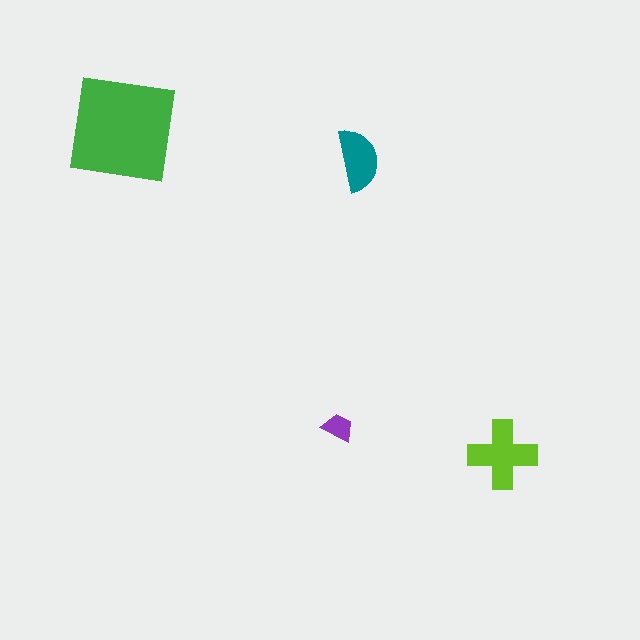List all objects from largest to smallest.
The green square, the lime cross, the teal semicircle, the purple trapezoid.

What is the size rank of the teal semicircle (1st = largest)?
3rd.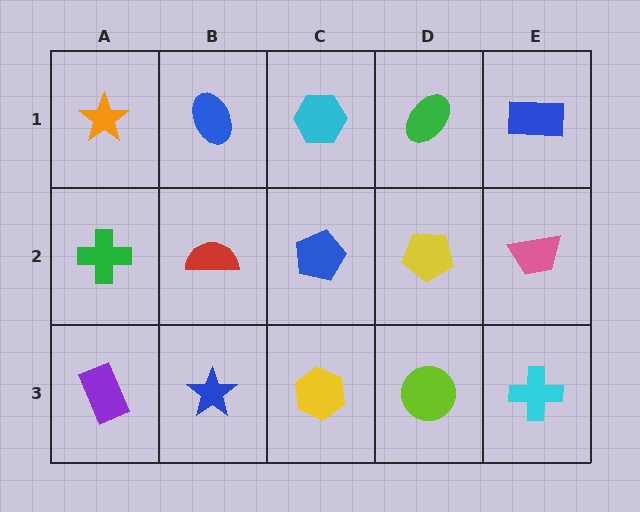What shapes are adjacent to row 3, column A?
A green cross (row 2, column A), a blue star (row 3, column B).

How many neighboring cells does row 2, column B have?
4.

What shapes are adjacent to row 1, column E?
A pink trapezoid (row 2, column E), a green ellipse (row 1, column D).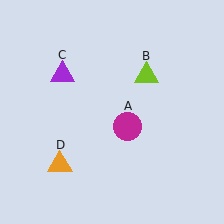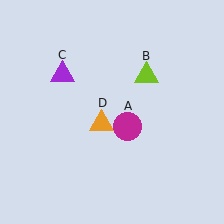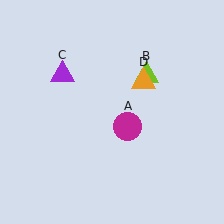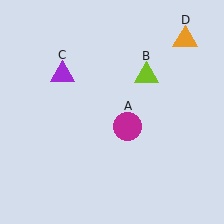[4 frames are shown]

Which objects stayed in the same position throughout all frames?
Magenta circle (object A) and lime triangle (object B) and purple triangle (object C) remained stationary.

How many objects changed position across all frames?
1 object changed position: orange triangle (object D).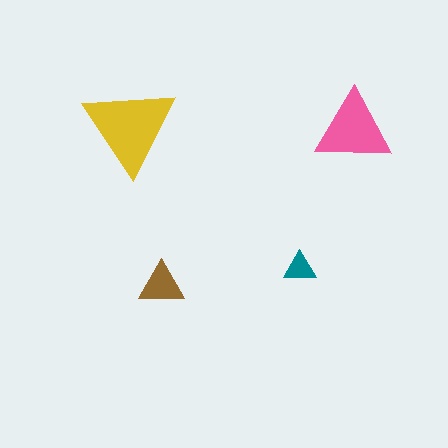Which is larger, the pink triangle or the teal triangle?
The pink one.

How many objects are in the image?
There are 4 objects in the image.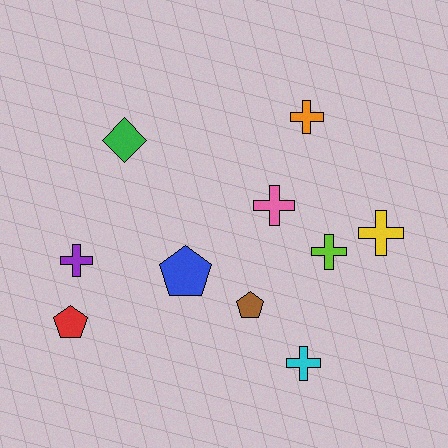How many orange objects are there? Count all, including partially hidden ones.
There is 1 orange object.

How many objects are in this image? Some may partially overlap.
There are 10 objects.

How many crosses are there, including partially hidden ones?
There are 6 crosses.